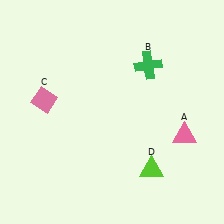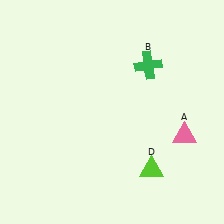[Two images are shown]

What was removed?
The pink diamond (C) was removed in Image 2.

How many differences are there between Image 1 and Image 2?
There is 1 difference between the two images.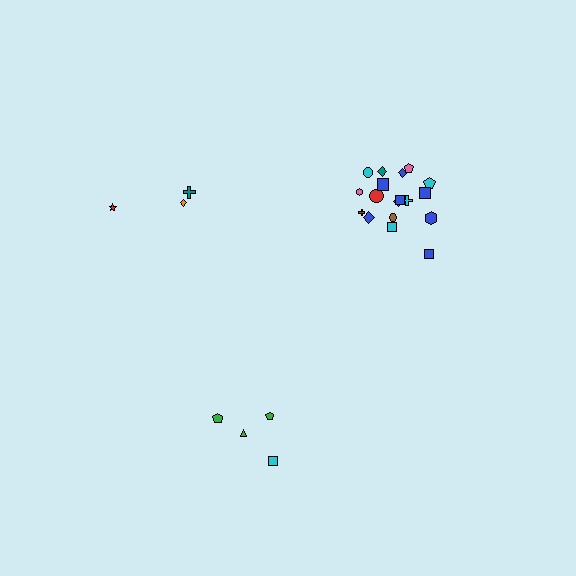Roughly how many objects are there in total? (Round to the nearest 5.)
Roughly 25 objects in total.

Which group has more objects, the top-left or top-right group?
The top-right group.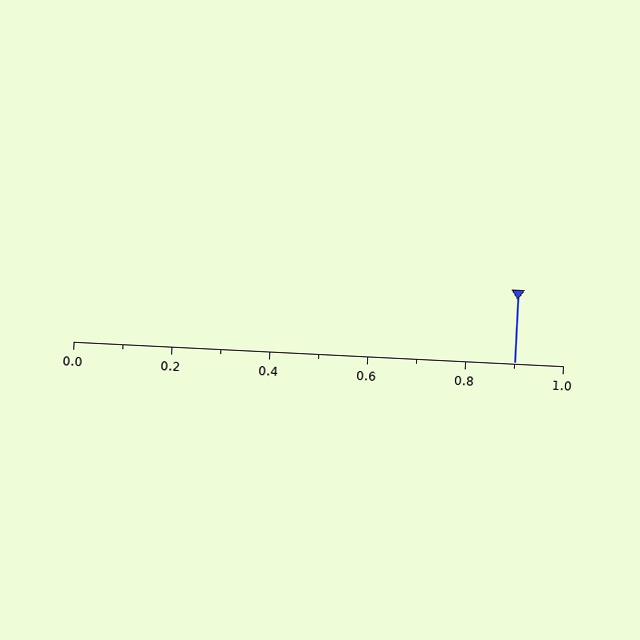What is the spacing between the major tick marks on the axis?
The major ticks are spaced 0.2 apart.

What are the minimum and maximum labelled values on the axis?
The axis runs from 0.0 to 1.0.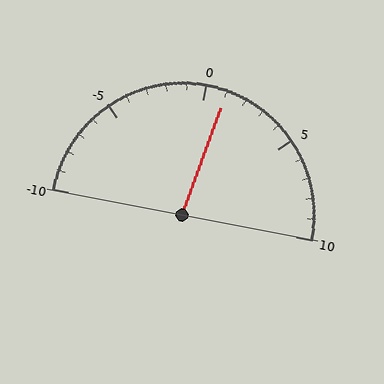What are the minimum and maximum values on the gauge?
The gauge ranges from -10 to 10.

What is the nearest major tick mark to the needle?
The nearest major tick mark is 0.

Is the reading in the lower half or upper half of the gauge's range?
The reading is in the upper half of the range (-10 to 10).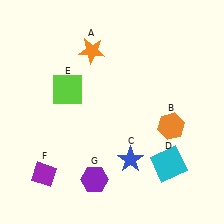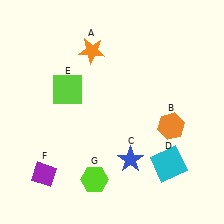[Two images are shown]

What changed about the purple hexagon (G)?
In Image 1, G is purple. In Image 2, it changed to lime.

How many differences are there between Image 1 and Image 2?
There is 1 difference between the two images.